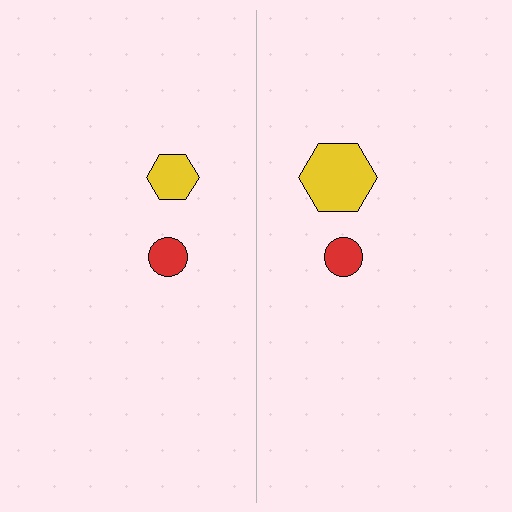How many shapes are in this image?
There are 4 shapes in this image.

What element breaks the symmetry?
The yellow hexagon on the right side has a different size than its mirror counterpart.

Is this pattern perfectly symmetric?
No, the pattern is not perfectly symmetric. The yellow hexagon on the right side has a different size than its mirror counterpart.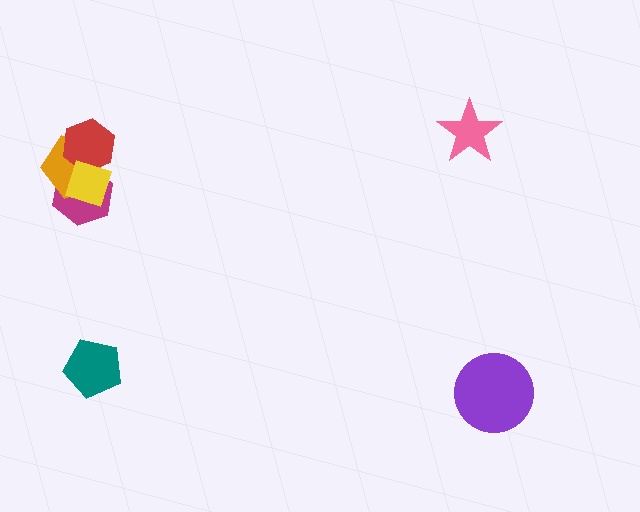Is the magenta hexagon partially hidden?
Yes, it is partially covered by another shape.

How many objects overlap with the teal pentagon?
0 objects overlap with the teal pentagon.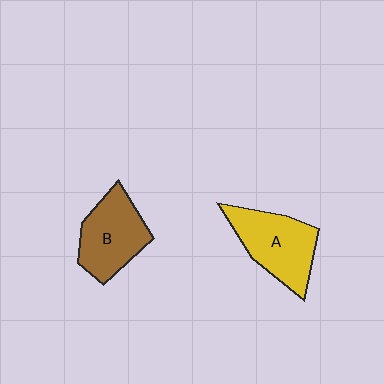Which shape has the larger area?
Shape A (yellow).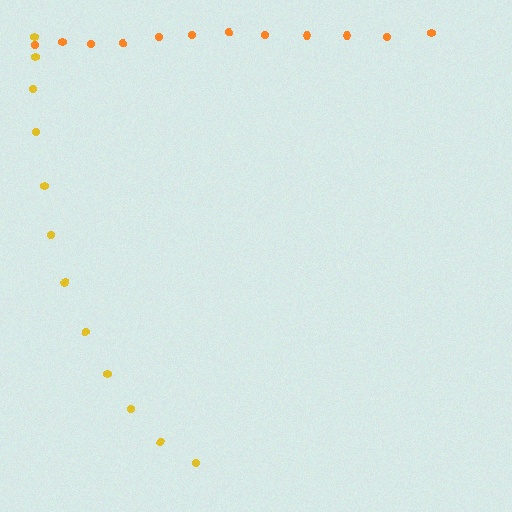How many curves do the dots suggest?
There are 2 distinct paths.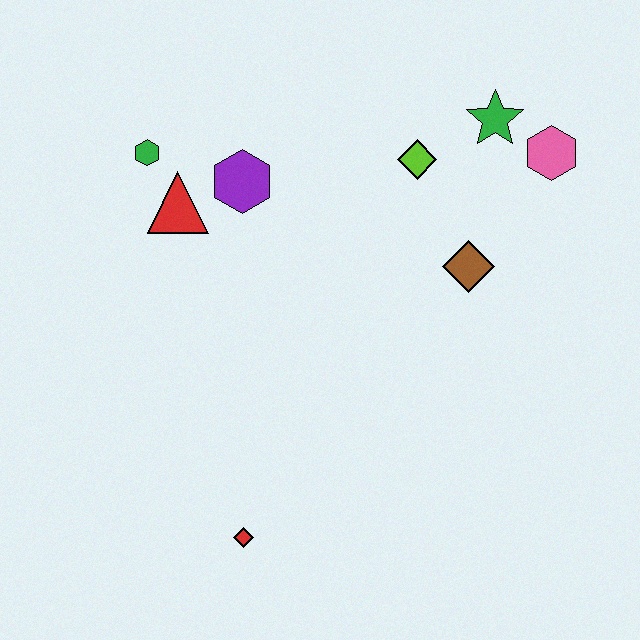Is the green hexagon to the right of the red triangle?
No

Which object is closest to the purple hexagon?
The red triangle is closest to the purple hexagon.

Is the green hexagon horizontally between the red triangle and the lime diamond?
No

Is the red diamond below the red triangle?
Yes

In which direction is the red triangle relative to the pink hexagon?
The red triangle is to the left of the pink hexagon.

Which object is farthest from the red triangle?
The pink hexagon is farthest from the red triangle.